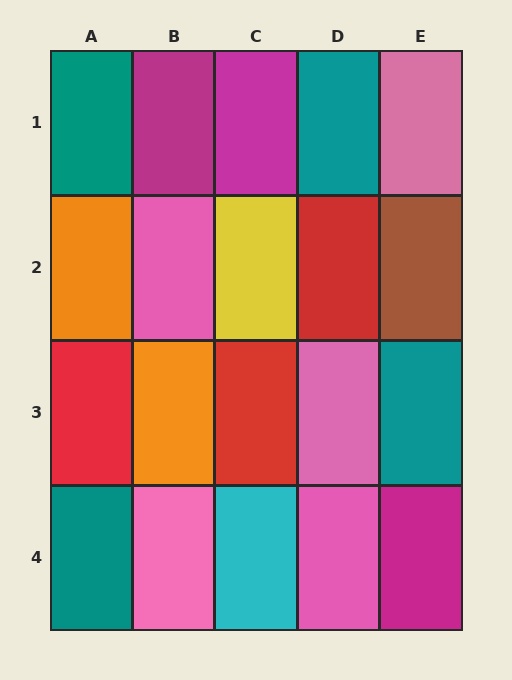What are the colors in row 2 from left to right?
Orange, pink, yellow, red, brown.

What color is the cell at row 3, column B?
Orange.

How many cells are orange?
2 cells are orange.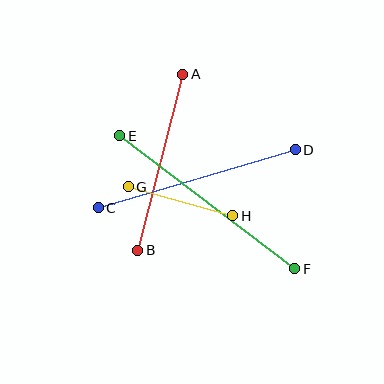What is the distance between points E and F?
The distance is approximately 220 pixels.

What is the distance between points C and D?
The distance is approximately 206 pixels.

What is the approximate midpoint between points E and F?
The midpoint is at approximately (207, 202) pixels.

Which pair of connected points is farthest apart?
Points E and F are farthest apart.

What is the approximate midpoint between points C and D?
The midpoint is at approximately (197, 179) pixels.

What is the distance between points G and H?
The distance is approximately 108 pixels.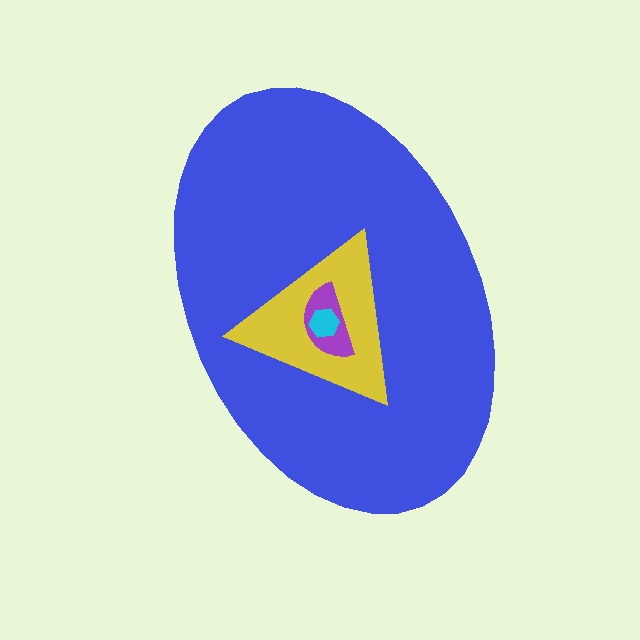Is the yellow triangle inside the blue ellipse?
Yes.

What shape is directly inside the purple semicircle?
The cyan hexagon.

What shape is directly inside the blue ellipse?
The yellow triangle.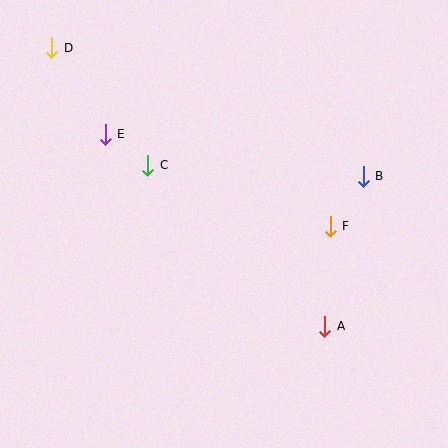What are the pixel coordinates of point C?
Point C is at (148, 165).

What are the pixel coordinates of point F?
Point F is at (330, 226).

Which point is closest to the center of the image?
Point C at (148, 165) is closest to the center.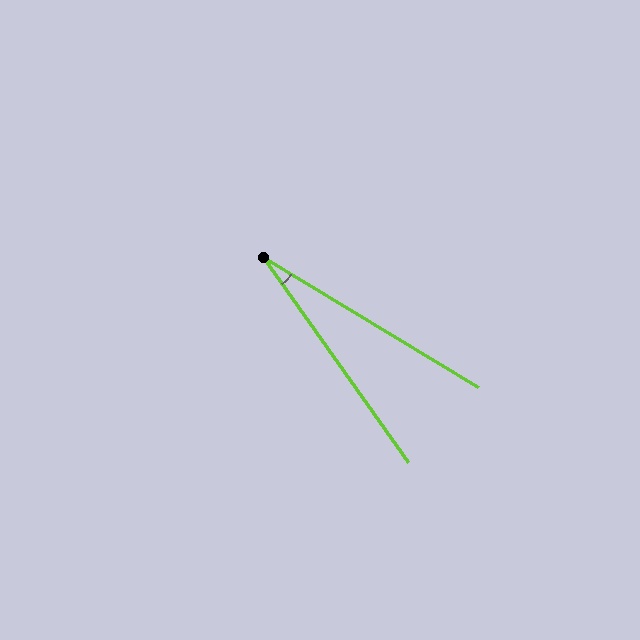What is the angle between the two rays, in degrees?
Approximately 24 degrees.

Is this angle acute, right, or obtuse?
It is acute.